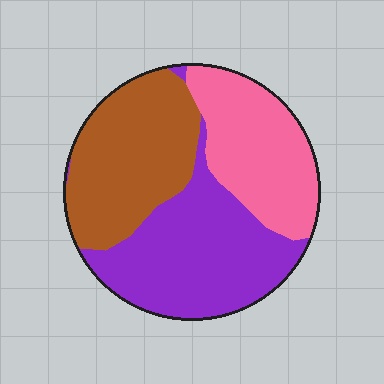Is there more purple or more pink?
Purple.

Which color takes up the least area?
Pink, at roughly 30%.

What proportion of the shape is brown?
Brown covers about 35% of the shape.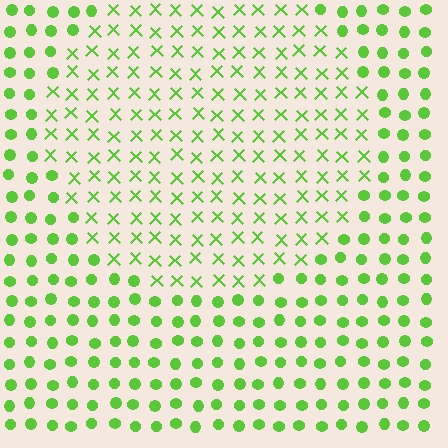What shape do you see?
I see a circle.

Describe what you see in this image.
The image is filled with small lime elements arranged in a uniform grid. A circle-shaped region contains X marks, while the surrounding area contains circles. The boundary is defined purely by the change in element shape.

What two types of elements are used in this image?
The image uses X marks inside the circle region and circles outside it.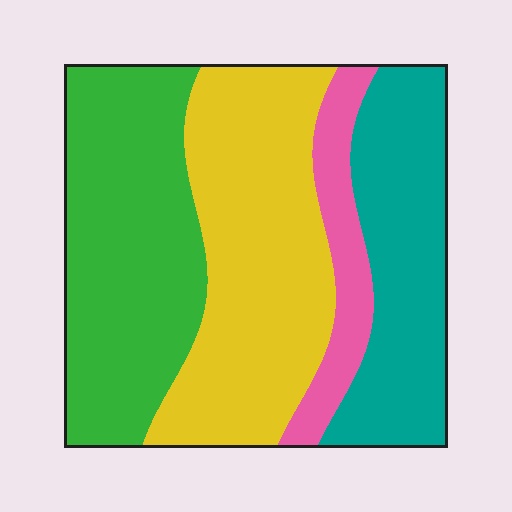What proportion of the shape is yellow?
Yellow takes up between a third and a half of the shape.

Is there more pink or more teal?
Teal.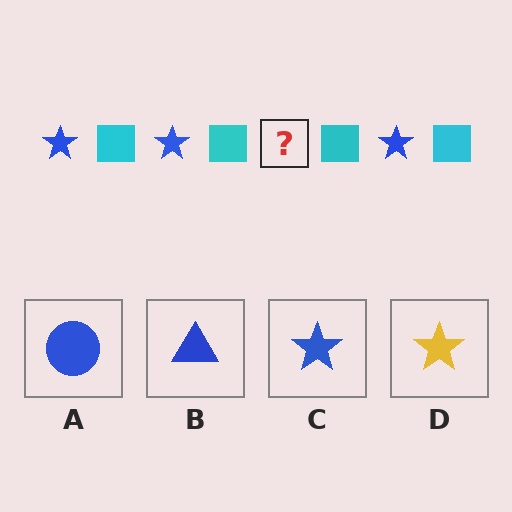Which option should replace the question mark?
Option C.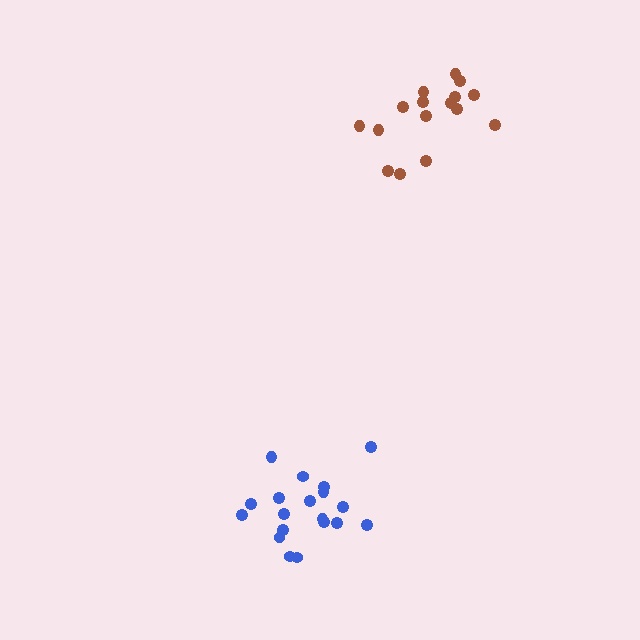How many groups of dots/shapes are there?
There are 2 groups.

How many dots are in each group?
Group 1: 19 dots, Group 2: 16 dots (35 total).